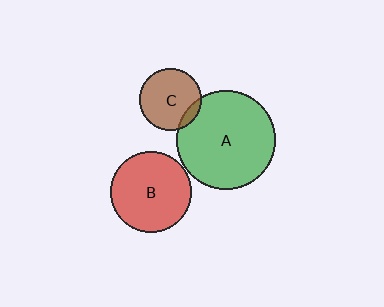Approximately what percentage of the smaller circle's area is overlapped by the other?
Approximately 10%.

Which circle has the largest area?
Circle A (green).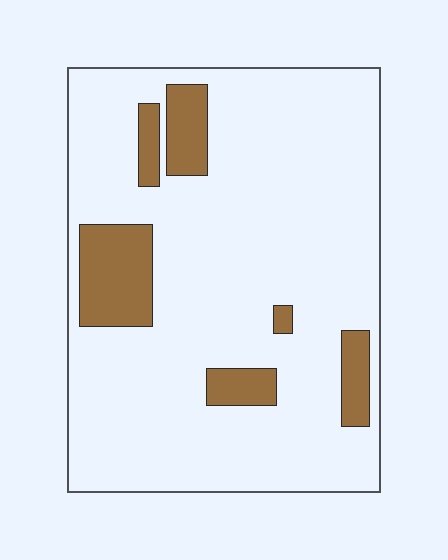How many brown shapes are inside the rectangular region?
6.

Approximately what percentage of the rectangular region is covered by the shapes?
Approximately 15%.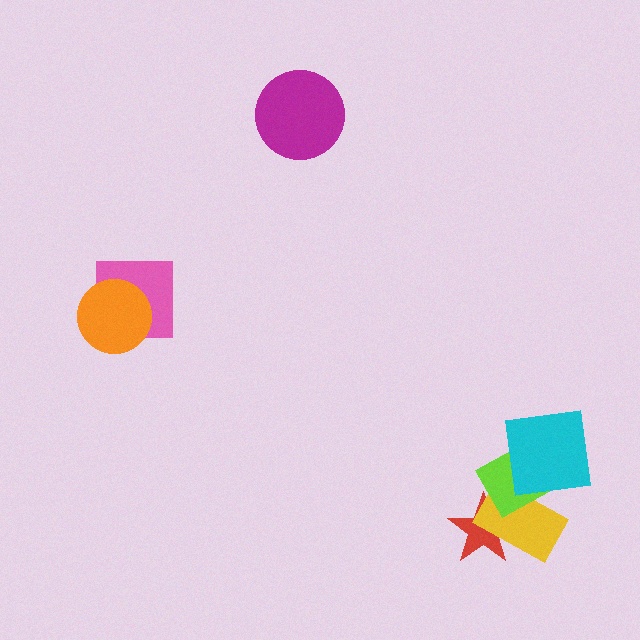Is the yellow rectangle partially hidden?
Yes, it is partially covered by another shape.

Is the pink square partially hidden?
Yes, it is partially covered by another shape.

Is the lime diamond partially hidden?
Yes, it is partially covered by another shape.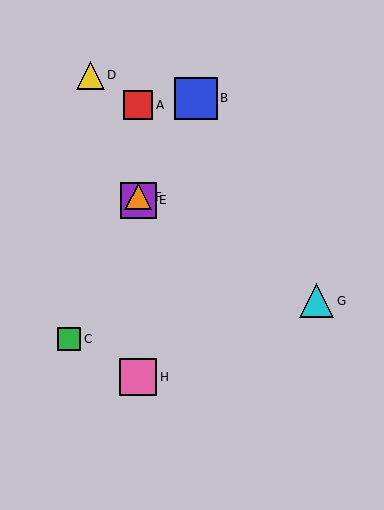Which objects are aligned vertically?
Objects A, E, F, H are aligned vertically.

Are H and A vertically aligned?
Yes, both are at x≈138.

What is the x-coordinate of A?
Object A is at x≈138.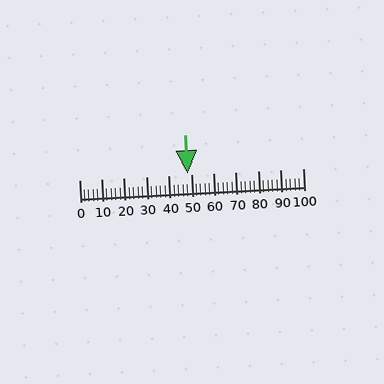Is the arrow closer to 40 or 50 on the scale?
The arrow is closer to 50.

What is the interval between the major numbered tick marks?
The major tick marks are spaced 10 units apart.